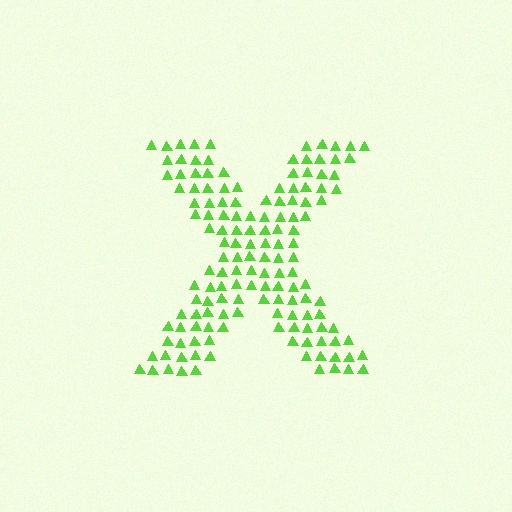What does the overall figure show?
The overall figure shows the letter X.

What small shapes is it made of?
It is made of small triangles.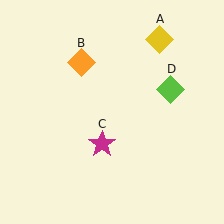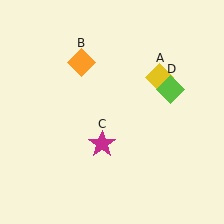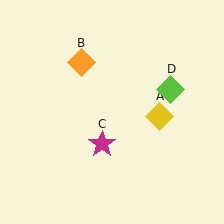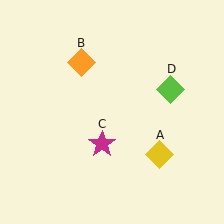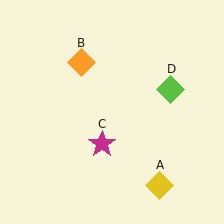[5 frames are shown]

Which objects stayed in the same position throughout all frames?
Orange diamond (object B) and magenta star (object C) and lime diamond (object D) remained stationary.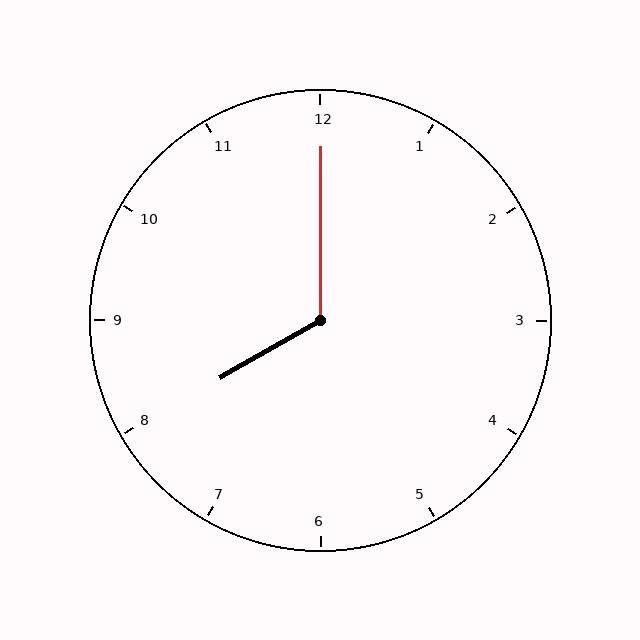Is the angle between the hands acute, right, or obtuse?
It is obtuse.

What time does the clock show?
8:00.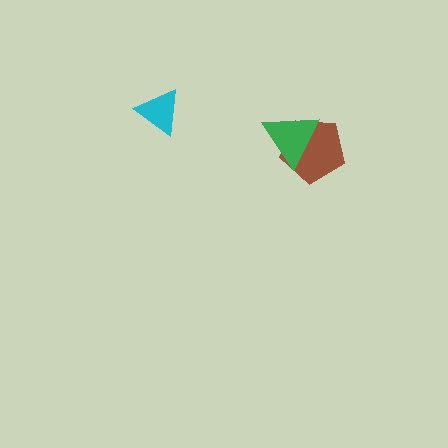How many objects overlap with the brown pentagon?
1 object overlaps with the brown pentagon.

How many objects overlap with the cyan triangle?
0 objects overlap with the cyan triangle.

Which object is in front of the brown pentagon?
The green triangle is in front of the brown pentagon.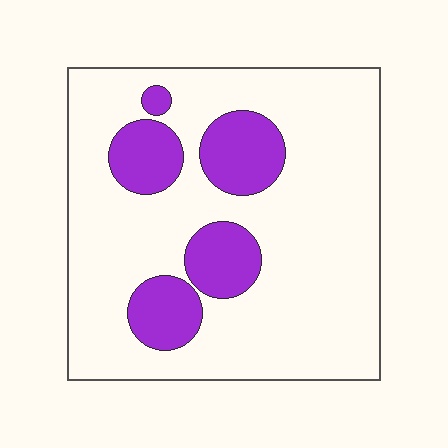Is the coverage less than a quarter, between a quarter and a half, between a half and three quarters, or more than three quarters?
Less than a quarter.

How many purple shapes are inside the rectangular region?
5.